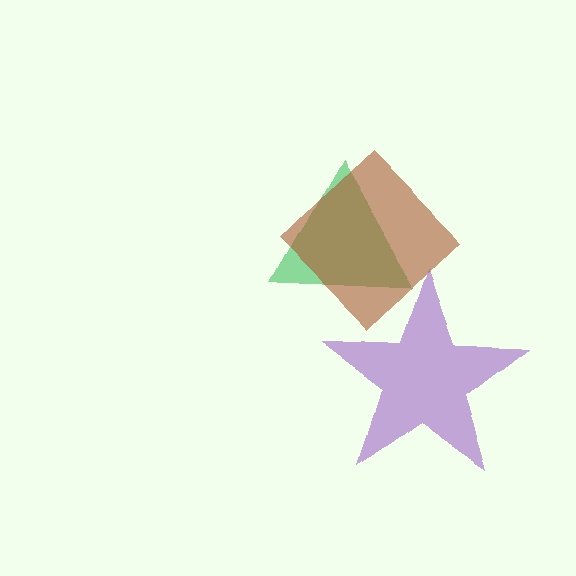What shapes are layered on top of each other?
The layered shapes are: a purple star, a green triangle, a brown diamond.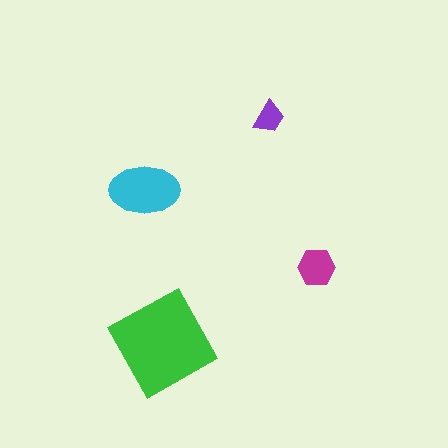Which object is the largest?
The green square.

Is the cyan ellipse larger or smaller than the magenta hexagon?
Larger.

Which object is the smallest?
The purple trapezoid.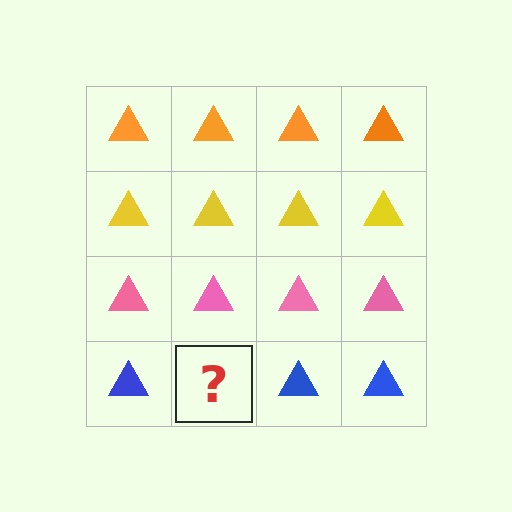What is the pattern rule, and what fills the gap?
The rule is that each row has a consistent color. The gap should be filled with a blue triangle.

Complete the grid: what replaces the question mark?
The question mark should be replaced with a blue triangle.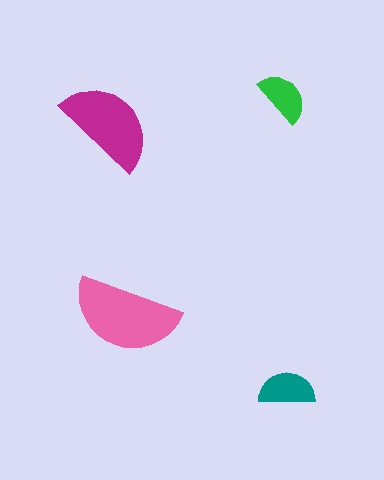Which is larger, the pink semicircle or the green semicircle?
The pink one.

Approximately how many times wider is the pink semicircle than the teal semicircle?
About 2 times wider.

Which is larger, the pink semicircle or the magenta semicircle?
The pink one.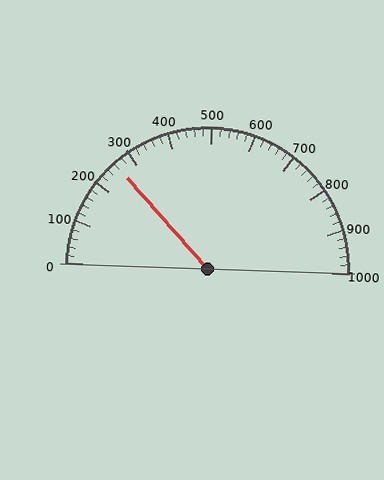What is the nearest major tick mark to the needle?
The nearest major tick mark is 300.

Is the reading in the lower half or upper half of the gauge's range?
The reading is in the lower half of the range (0 to 1000).